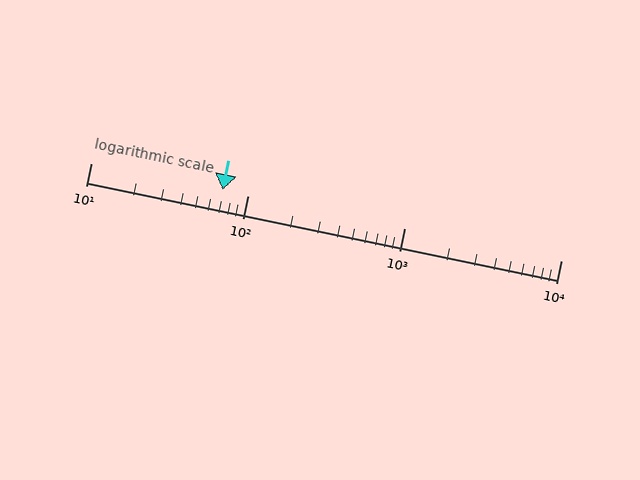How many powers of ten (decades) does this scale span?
The scale spans 3 decades, from 10 to 10000.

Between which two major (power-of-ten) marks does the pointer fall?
The pointer is between 10 and 100.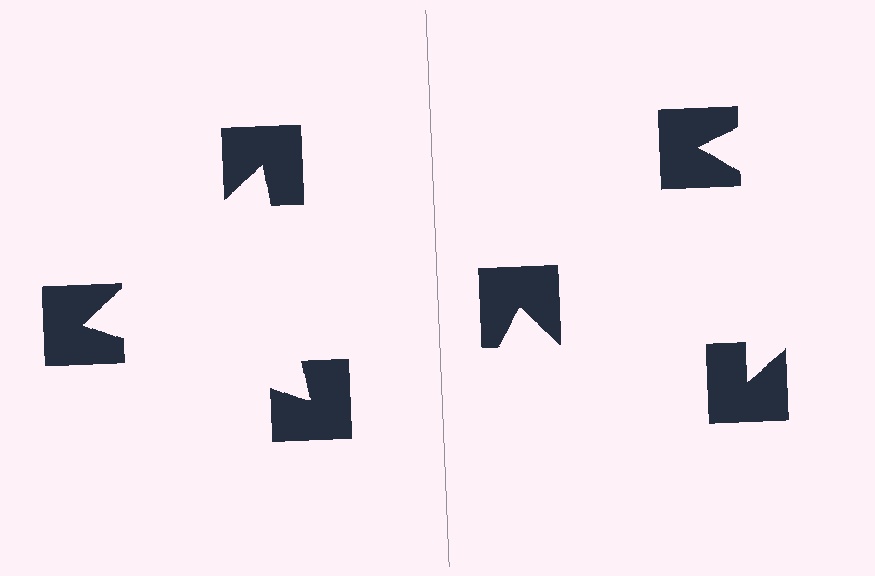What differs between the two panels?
The notched squares are positioned identically on both sides; only the wedge orientations differ. On the left they align to a triangle; on the right they are misaligned.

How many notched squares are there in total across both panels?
6 — 3 on each side.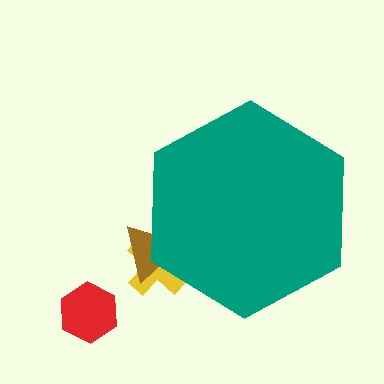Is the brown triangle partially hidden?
Yes, the brown triangle is partially hidden behind the teal hexagon.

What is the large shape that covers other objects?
A teal hexagon.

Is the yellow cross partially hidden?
Yes, the yellow cross is partially hidden behind the teal hexagon.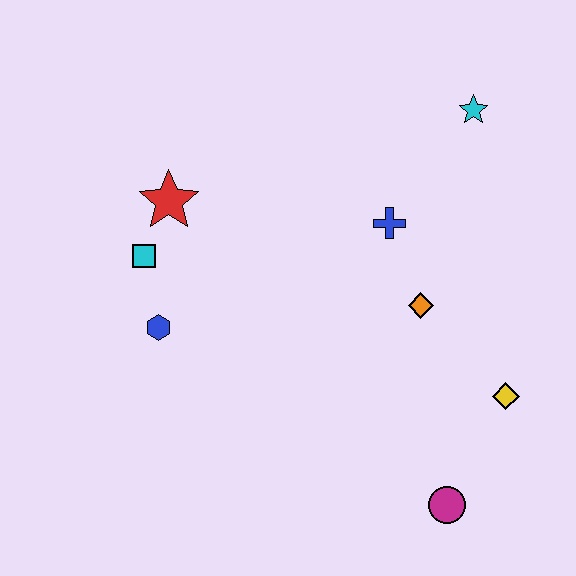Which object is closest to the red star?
The cyan square is closest to the red star.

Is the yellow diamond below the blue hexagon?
Yes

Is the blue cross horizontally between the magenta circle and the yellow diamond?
No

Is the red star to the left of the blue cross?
Yes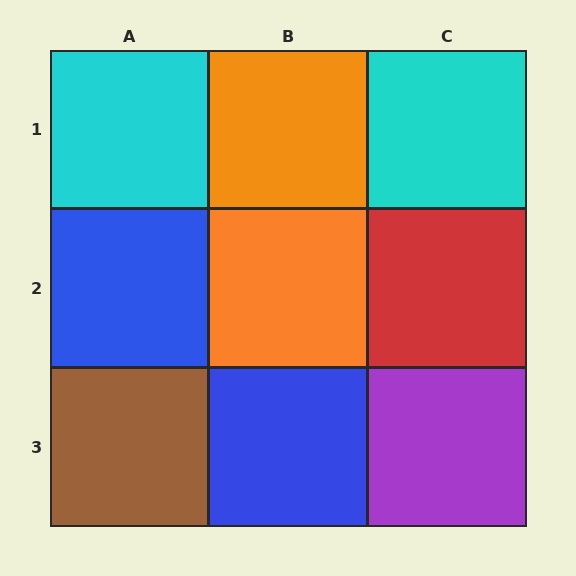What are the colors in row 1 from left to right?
Cyan, orange, cyan.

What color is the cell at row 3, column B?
Blue.